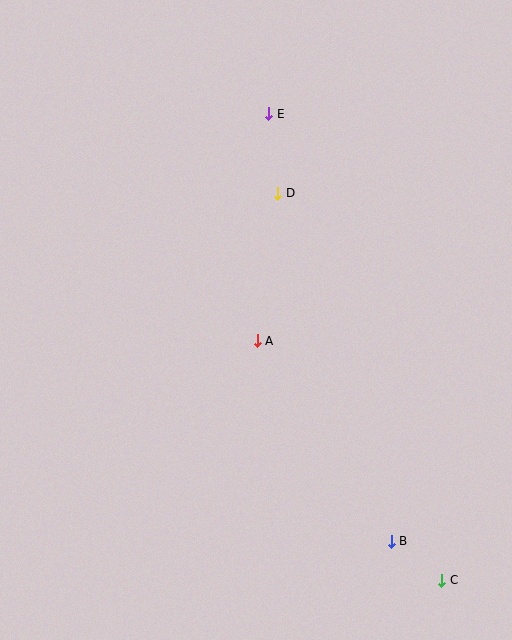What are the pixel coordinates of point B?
Point B is at (391, 541).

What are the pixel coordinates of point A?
Point A is at (257, 341).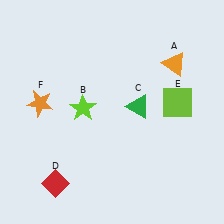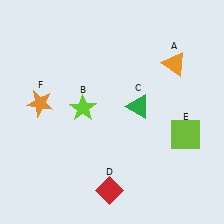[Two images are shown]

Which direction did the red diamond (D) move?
The red diamond (D) moved right.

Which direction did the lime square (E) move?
The lime square (E) moved down.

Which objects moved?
The objects that moved are: the red diamond (D), the lime square (E).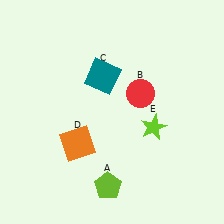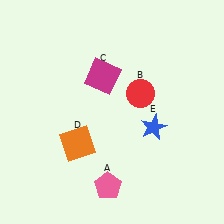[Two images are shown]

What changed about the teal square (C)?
In Image 1, C is teal. In Image 2, it changed to magenta.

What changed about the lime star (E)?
In Image 1, E is lime. In Image 2, it changed to blue.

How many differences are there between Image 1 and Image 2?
There are 3 differences between the two images.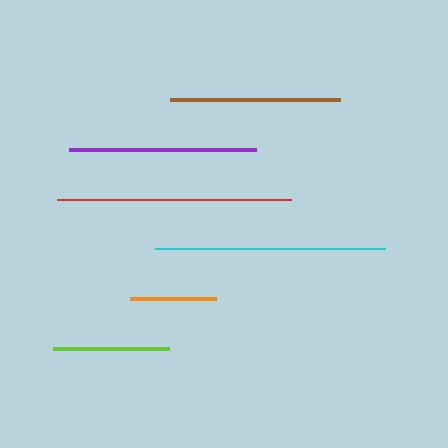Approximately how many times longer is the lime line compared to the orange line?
The lime line is approximately 1.4 times the length of the orange line.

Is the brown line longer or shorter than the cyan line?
The cyan line is longer than the brown line.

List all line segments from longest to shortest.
From longest to shortest: red, cyan, purple, brown, lime, orange.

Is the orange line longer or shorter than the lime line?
The lime line is longer than the orange line.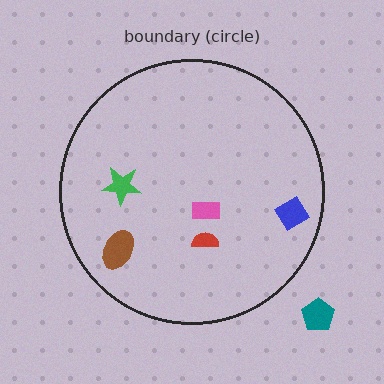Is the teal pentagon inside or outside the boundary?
Outside.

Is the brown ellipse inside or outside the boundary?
Inside.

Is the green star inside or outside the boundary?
Inside.